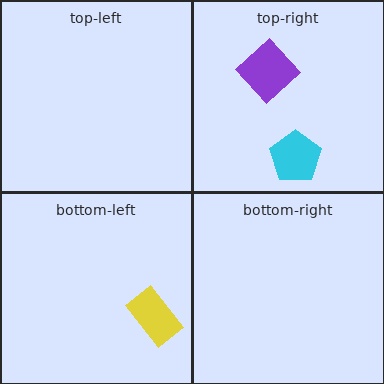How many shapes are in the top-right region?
2.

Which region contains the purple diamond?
The top-right region.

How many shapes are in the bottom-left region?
1.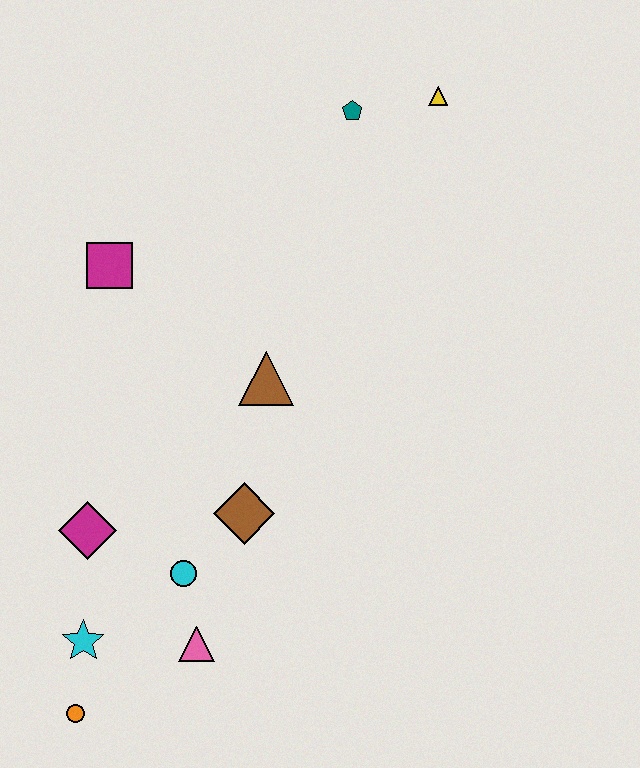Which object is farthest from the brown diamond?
The yellow triangle is farthest from the brown diamond.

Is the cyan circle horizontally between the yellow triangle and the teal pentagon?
No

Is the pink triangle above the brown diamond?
No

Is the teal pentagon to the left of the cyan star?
No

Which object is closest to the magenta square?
The brown triangle is closest to the magenta square.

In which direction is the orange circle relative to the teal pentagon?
The orange circle is below the teal pentagon.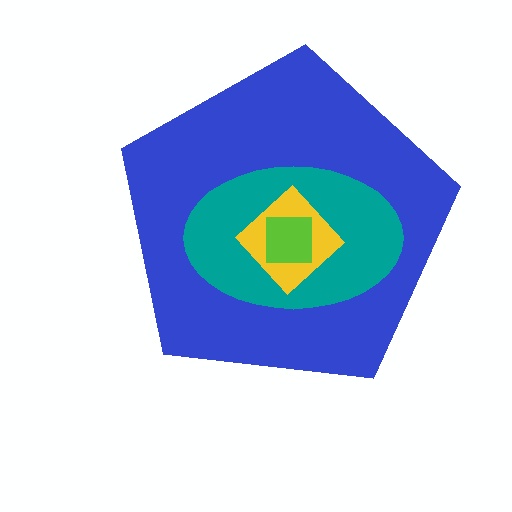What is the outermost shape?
The blue pentagon.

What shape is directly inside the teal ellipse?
The yellow diamond.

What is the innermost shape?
The lime square.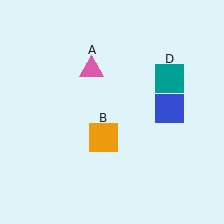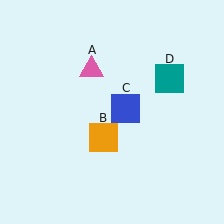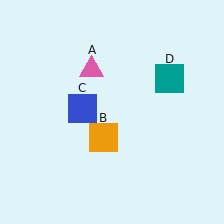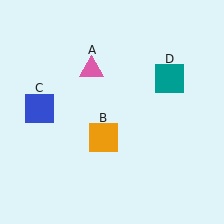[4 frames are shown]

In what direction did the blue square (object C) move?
The blue square (object C) moved left.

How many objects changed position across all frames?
1 object changed position: blue square (object C).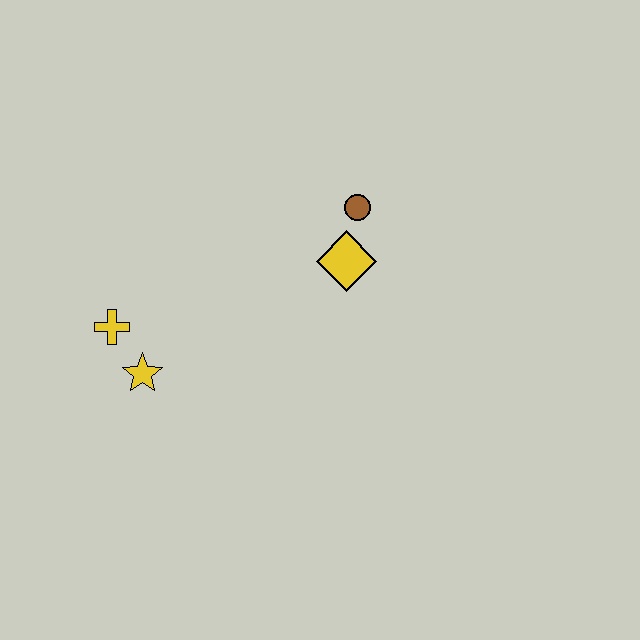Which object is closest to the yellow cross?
The yellow star is closest to the yellow cross.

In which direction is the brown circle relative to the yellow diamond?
The brown circle is above the yellow diamond.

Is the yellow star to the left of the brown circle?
Yes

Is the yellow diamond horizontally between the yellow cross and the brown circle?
Yes